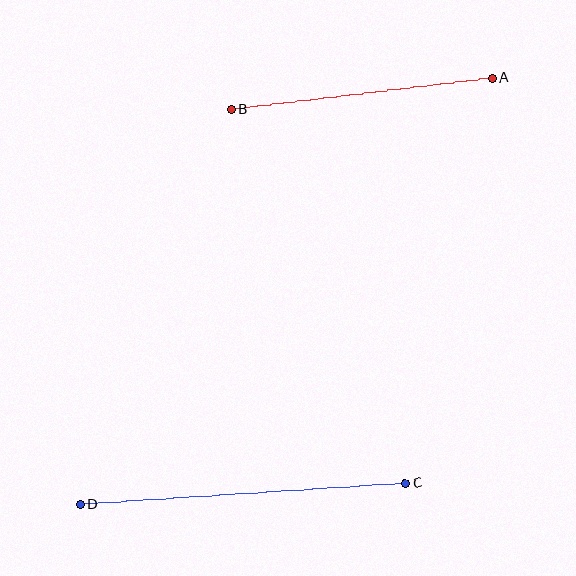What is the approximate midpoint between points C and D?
The midpoint is at approximately (243, 494) pixels.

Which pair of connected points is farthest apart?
Points C and D are farthest apart.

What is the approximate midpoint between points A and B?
The midpoint is at approximately (362, 94) pixels.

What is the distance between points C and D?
The distance is approximately 326 pixels.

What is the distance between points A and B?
The distance is approximately 263 pixels.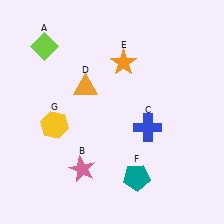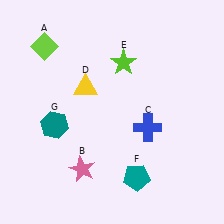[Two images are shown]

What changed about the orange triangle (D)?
In Image 1, D is orange. In Image 2, it changed to yellow.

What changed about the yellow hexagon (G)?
In Image 1, G is yellow. In Image 2, it changed to teal.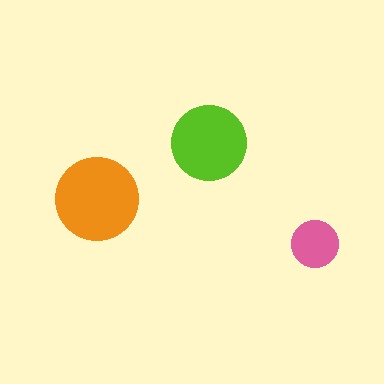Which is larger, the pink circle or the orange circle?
The orange one.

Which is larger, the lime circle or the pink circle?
The lime one.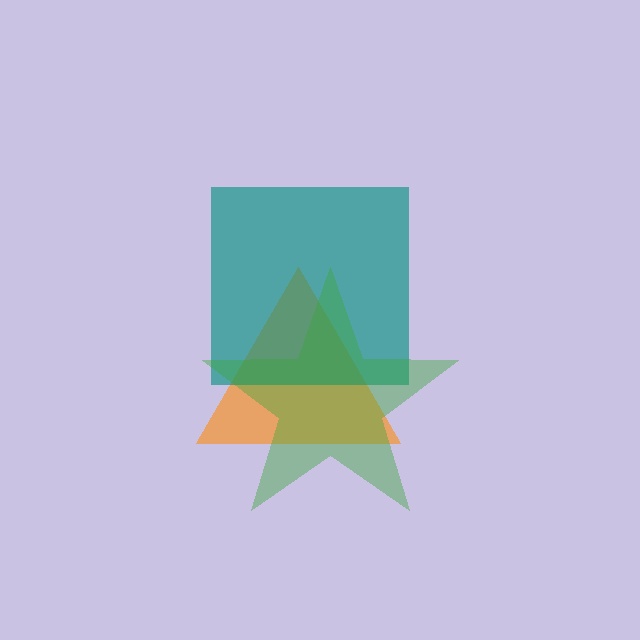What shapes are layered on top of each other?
The layered shapes are: an orange triangle, a teal square, a green star.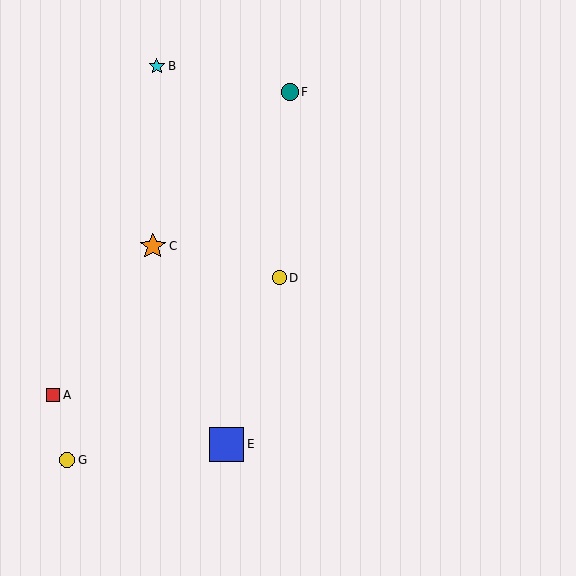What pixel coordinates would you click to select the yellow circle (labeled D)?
Click at (280, 278) to select the yellow circle D.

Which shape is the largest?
The blue square (labeled E) is the largest.